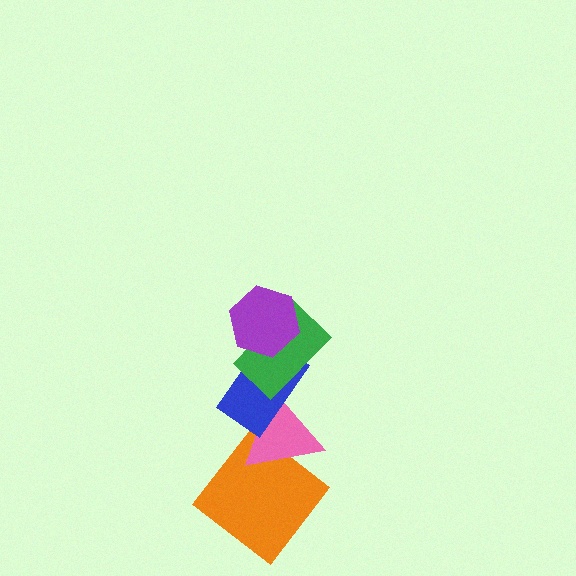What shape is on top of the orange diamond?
The pink triangle is on top of the orange diamond.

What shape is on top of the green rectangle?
The purple hexagon is on top of the green rectangle.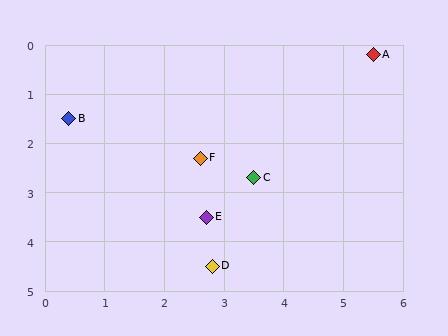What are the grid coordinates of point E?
Point E is at approximately (2.7, 3.5).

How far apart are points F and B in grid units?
Points F and B are about 2.3 grid units apart.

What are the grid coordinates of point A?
Point A is at approximately (5.5, 0.2).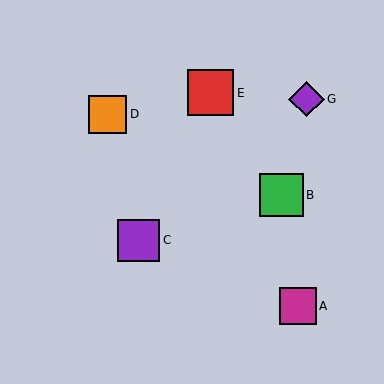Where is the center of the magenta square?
The center of the magenta square is at (298, 306).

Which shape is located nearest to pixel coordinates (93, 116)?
The orange square (labeled D) at (107, 114) is nearest to that location.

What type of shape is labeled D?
Shape D is an orange square.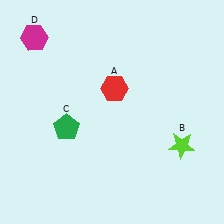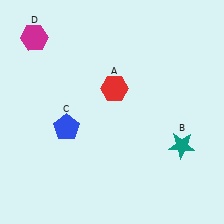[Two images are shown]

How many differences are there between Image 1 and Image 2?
There are 2 differences between the two images.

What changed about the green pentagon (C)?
In Image 1, C is green. In Image 2, it changed to blue.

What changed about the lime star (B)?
In Image 1, B is lime. In Image 2, it changed to teal.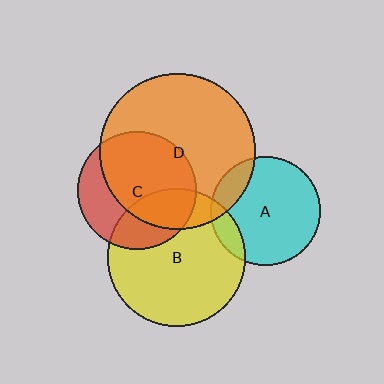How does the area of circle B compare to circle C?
Approximately 1.4 times.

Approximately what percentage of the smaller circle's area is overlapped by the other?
Approximately 15%.